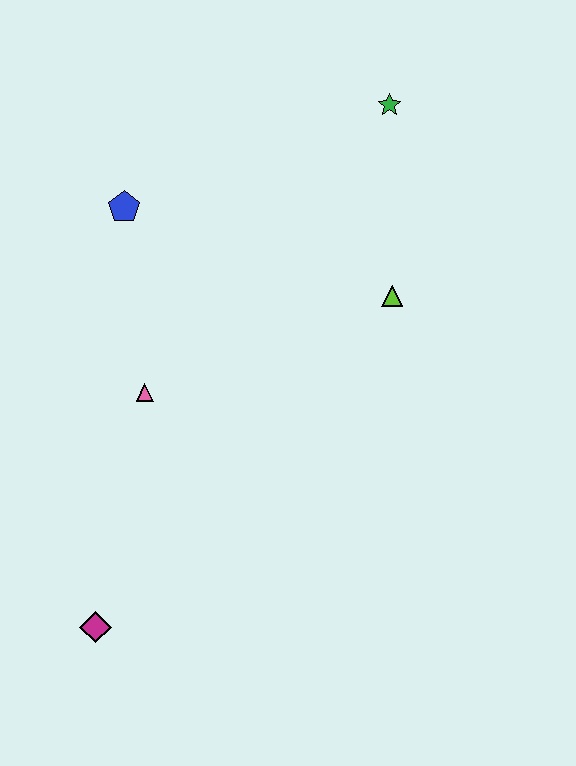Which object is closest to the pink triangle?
The blue pentagon is closest to the pink triangle.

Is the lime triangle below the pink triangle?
No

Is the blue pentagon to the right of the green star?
No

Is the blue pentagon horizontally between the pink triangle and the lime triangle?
No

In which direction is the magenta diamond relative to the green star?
The magenta diamond is below the green star.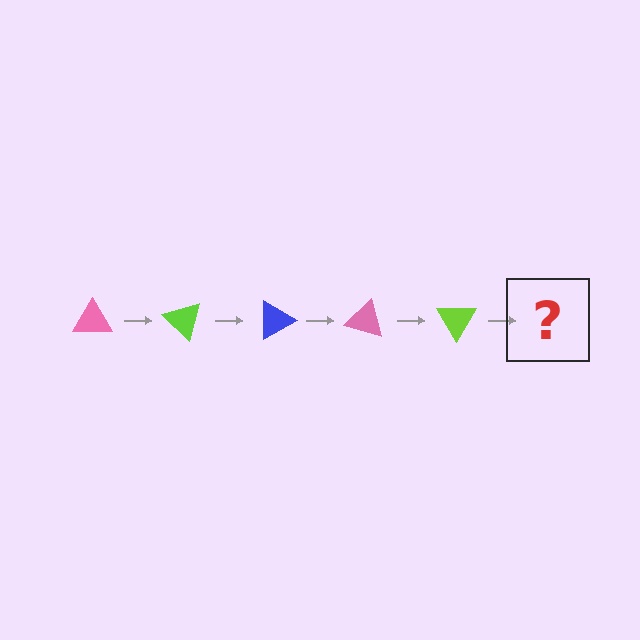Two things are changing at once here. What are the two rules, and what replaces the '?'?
The two rules are that it rotates 45 degrees each step and the color cycles through pink, lime, and blue. The '?' should be a blue triangle, rotated 225 degrees from the start.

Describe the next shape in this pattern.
It should be a blue triangle, rotated 225 degrees from the start.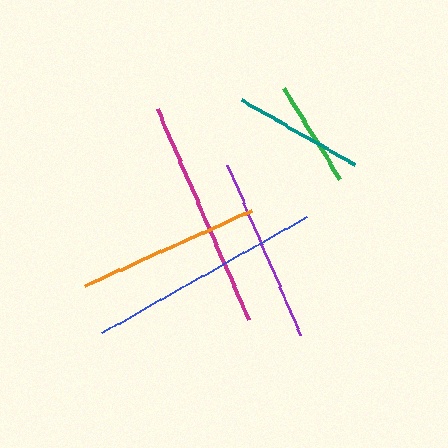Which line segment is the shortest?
The green line is the shortest at approximately 106 pixels.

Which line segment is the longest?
The blue line is the longest at approximately 235 pixels.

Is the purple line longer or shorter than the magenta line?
The magenta line is longer than the purple line.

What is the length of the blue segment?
The blue segment is approximately 235 pixels long.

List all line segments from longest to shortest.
From longest to shortest: blue, magenta, purple, orange, teal, green.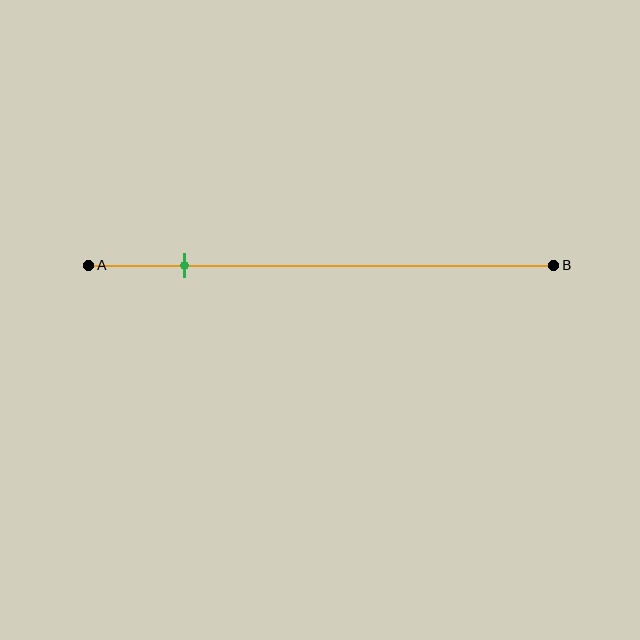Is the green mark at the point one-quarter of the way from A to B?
No, the mark is at about 20% from A, not at the 25% one-quarter point.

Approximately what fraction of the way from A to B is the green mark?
The green mark is approximately 20% of the way from A to B.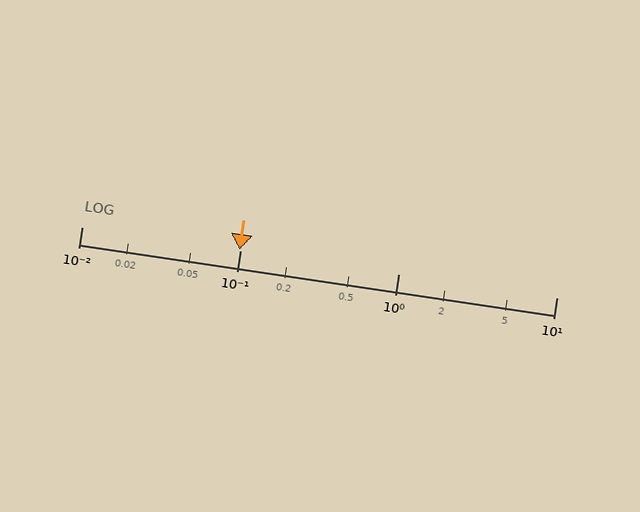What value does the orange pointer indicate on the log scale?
The pointer indicates approximately 0.099.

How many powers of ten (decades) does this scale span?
The scale spans 3 decades, from 0.01 to 10.